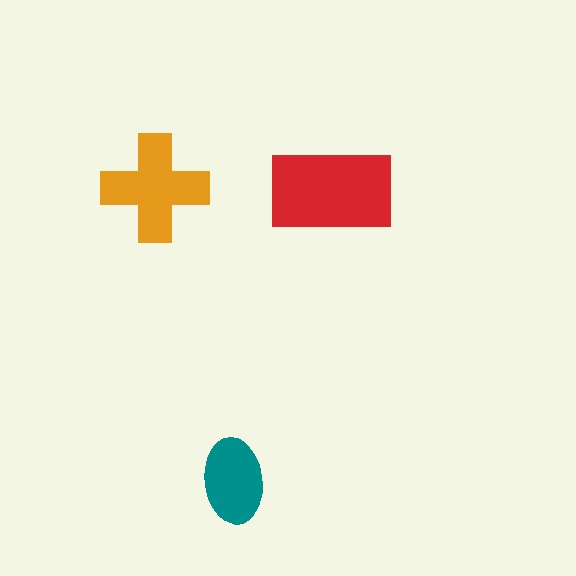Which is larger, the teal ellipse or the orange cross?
The orange cross.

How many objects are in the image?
There are 3 objects in the image.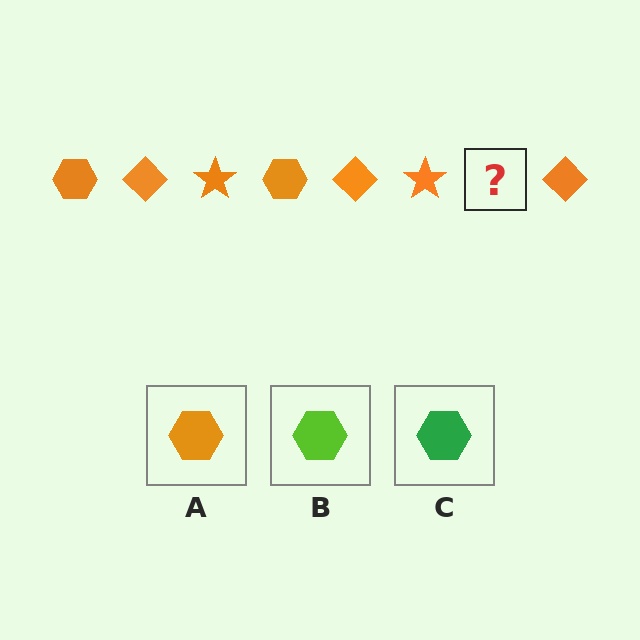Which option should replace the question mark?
Option A.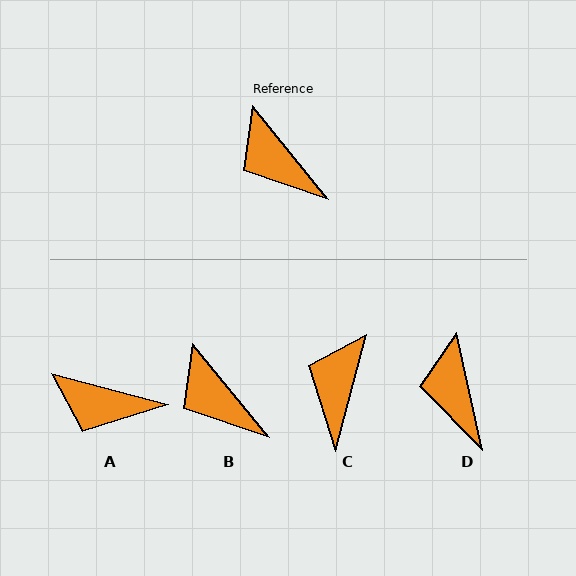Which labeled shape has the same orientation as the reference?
B.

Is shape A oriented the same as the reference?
No, it is off by about 36 degrees.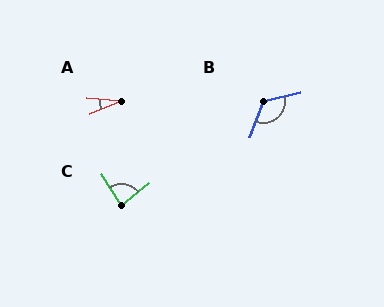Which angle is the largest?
B, at approximately 125 degrees.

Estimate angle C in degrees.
Approximately 85 degrees.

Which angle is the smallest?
A, at approximately 27 degrees.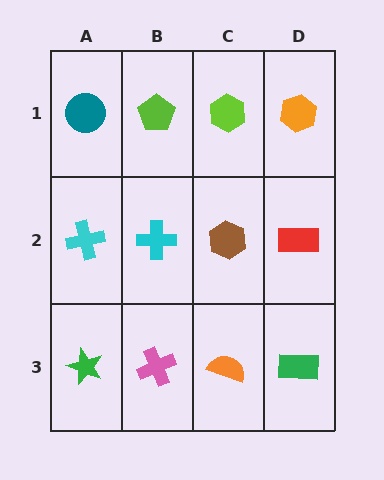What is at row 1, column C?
A lime hexagon.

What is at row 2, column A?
A cyan cross.